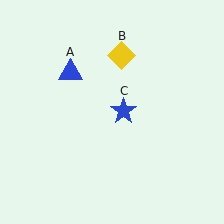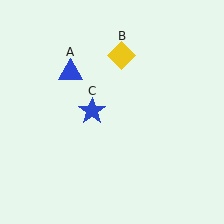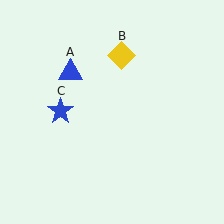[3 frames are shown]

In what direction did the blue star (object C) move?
The blue star (object C) moved left.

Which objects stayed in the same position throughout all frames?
Blue triangle (object A) and yellow diamond (object B) remained stationary.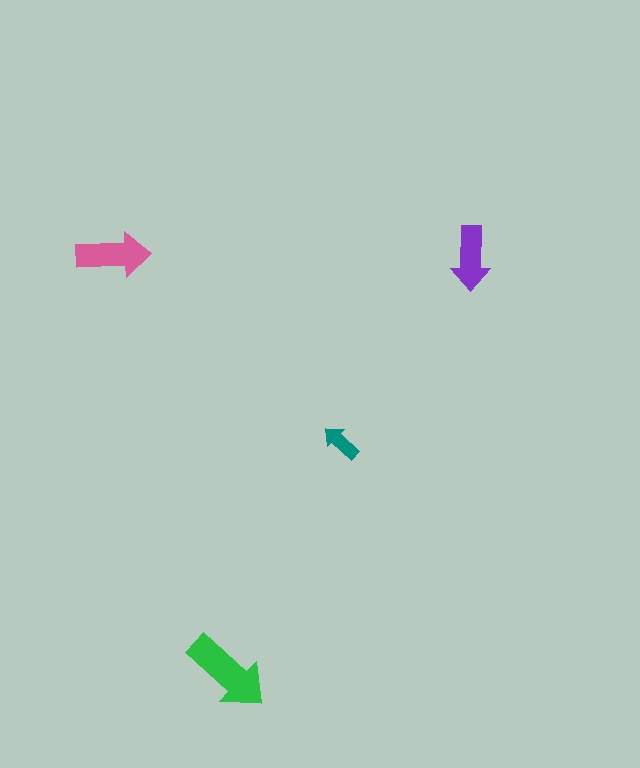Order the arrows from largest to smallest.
the green one, the pink one, the purple one, the teal one.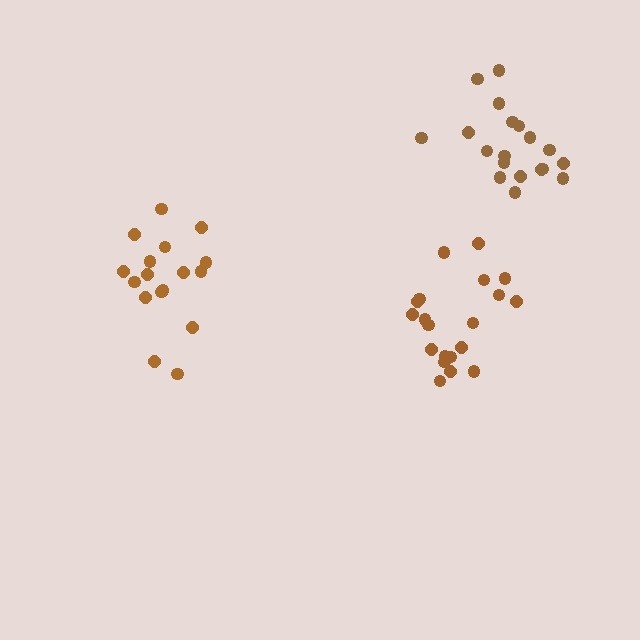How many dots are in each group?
Group 1: 20 dots, Group 2: 17 dots, Group 3: 19 dots (56 total).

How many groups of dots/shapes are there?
There are 3 groups.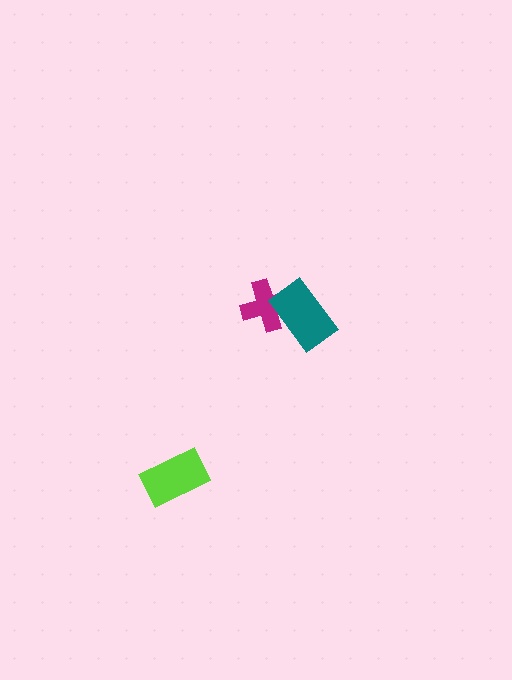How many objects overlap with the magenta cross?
1 object overlaps with the magenta cross.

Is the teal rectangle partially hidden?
No, no other shape covers it.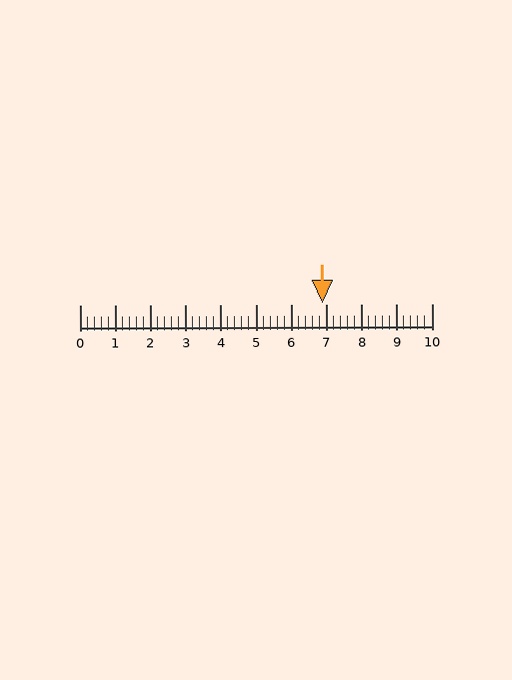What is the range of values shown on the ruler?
The ruler shows values from 0 to 10.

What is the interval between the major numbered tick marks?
The major tick marks are spaced 1 units apart.